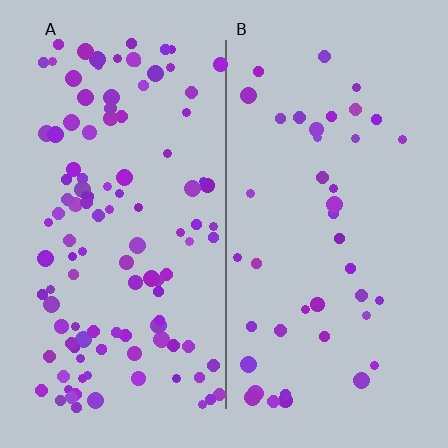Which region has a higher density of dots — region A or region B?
A (the left).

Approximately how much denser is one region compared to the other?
Approximately 2.7× — region A over region B.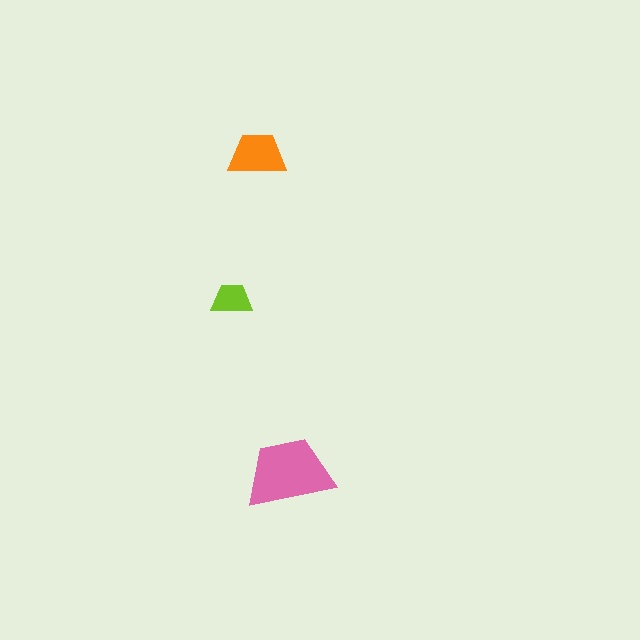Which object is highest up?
The orange trapezoid is topmost.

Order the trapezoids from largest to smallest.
the pink one, the orange one, the lime one.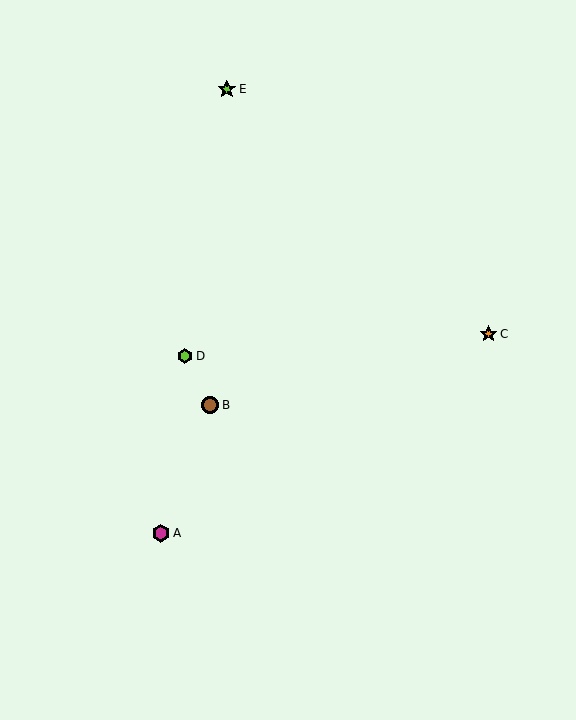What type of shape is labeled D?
Shape D is a lime hexagon.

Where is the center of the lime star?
The center of the lime star is at (227, 89).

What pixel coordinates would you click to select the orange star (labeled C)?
Click at (488, 334) to select the orange star C.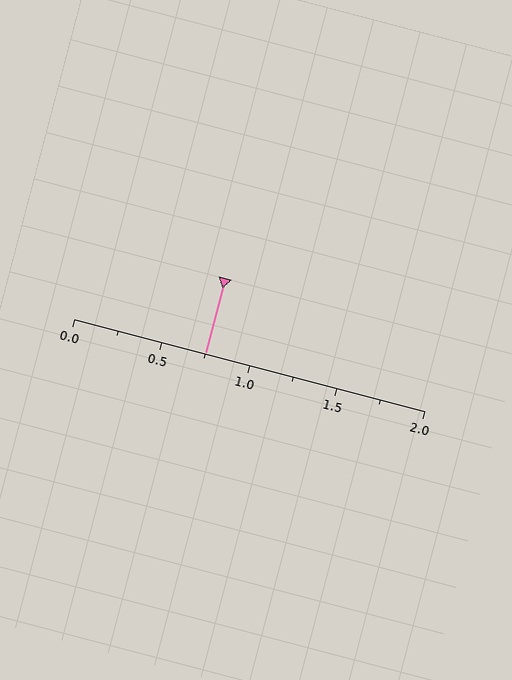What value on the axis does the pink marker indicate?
The marker indicates approximately 0.75.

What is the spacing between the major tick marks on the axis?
The major ticks are spaced 0.5 apart.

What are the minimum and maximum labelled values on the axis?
The axis runs from 0.0 to 2.0.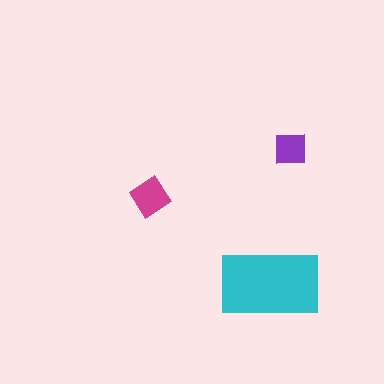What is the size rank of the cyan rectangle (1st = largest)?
1st.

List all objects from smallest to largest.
The purple square, the magenta diamond, the cyan rectangle.